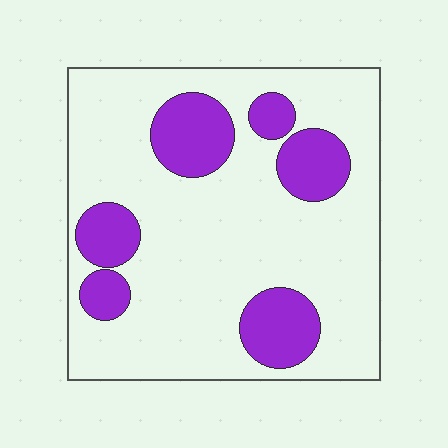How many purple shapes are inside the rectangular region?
6.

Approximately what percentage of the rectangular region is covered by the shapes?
Approximately 25%.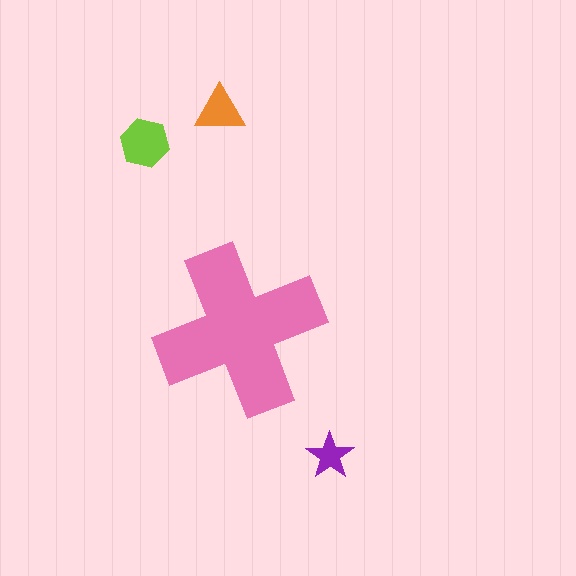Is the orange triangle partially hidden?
No, the orange triangle is fully visible.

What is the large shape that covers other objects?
A pink cross.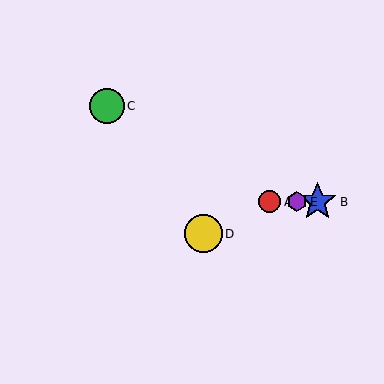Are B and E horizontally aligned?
Yes, both are at y≈202.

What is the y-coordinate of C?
Object C is at y≈106.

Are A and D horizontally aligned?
No, A is at y≈202 and D is at y≈234.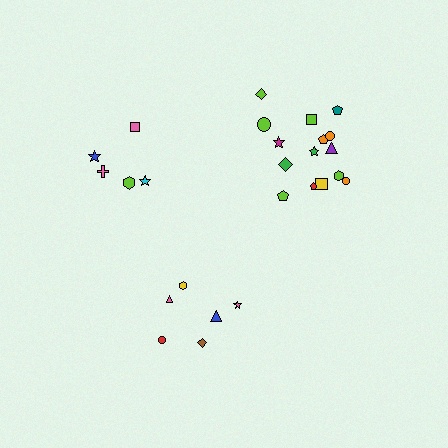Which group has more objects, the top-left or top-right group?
The top-right group.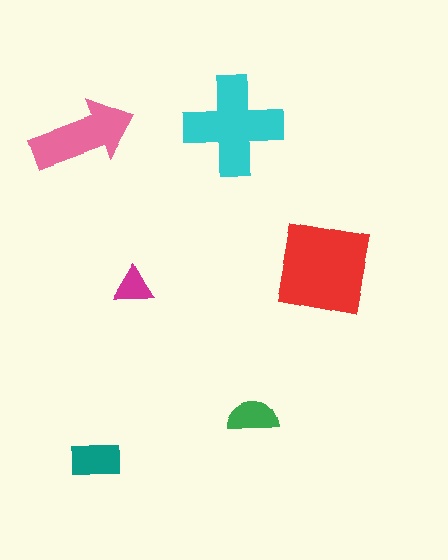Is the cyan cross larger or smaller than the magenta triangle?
Larger.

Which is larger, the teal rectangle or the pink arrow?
The pink arrow.